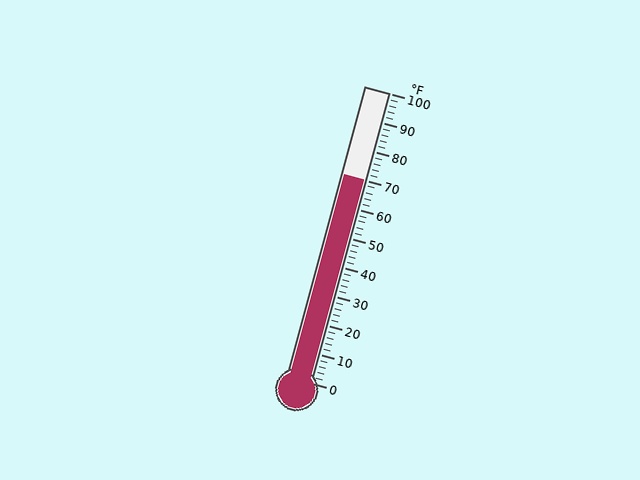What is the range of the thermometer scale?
The thermometer scale ranges from 0°F to 100°F.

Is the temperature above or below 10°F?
The temperature is above 10°F.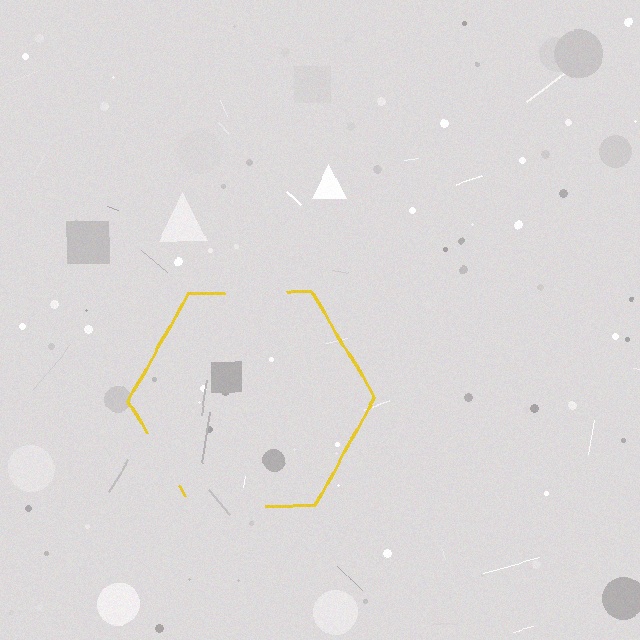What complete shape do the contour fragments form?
The contour fragments form a hexagon.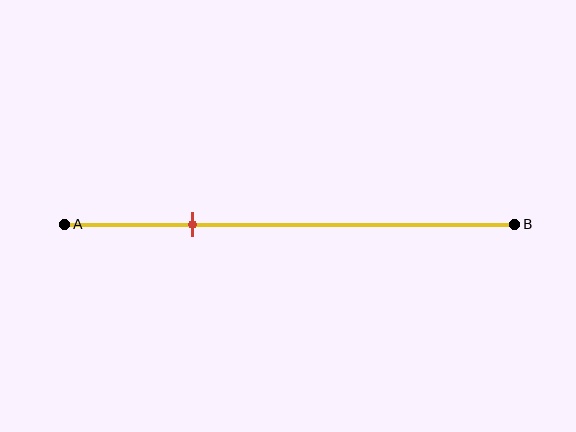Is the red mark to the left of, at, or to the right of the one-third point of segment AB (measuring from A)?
The red mark is to the left of the one-third point of segment AB.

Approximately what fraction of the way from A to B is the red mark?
The red mark is approximately 30% of the way from A to B.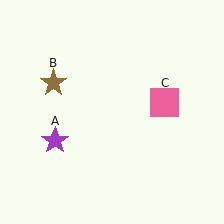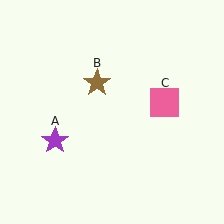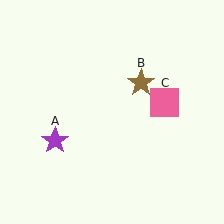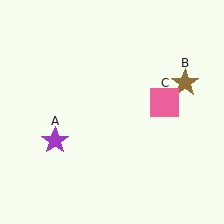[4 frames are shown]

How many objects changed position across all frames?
1 object changed position: brown star (object B).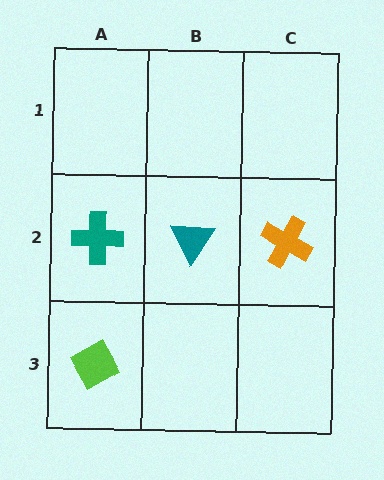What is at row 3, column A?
A lime diamond.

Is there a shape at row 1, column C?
No, that cell is empty.